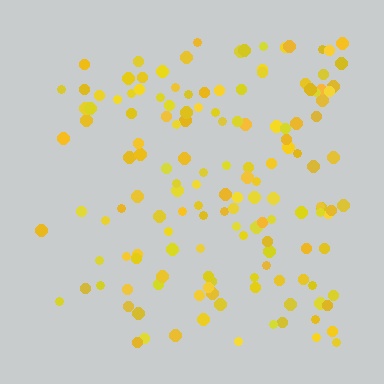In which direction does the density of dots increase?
From left to right, with the right side densest.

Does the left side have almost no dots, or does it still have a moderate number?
Still a moderate number, just noticeably fewer than the right.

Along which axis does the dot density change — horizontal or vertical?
Horizontal.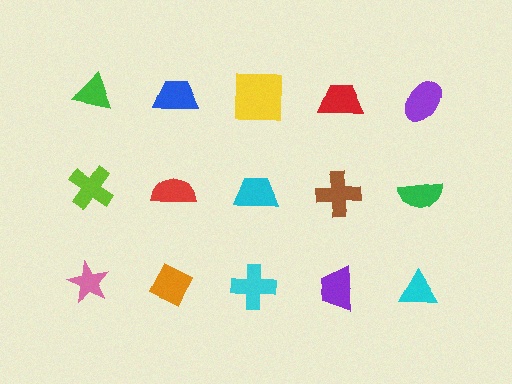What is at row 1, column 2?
A blue trapezoid.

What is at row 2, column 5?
A green semicircle.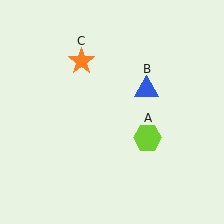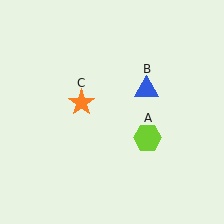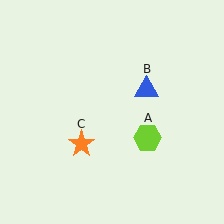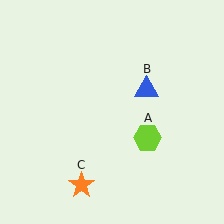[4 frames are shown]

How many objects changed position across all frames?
1 object changed position: orange star (object C).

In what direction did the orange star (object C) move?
The orange star (object C) moved down.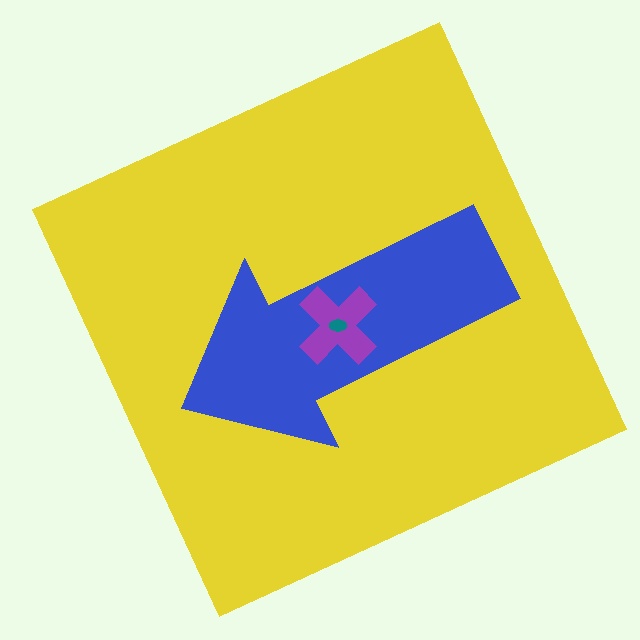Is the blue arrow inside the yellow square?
Yes.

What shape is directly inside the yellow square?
The blue arrow.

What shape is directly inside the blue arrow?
The purple cross.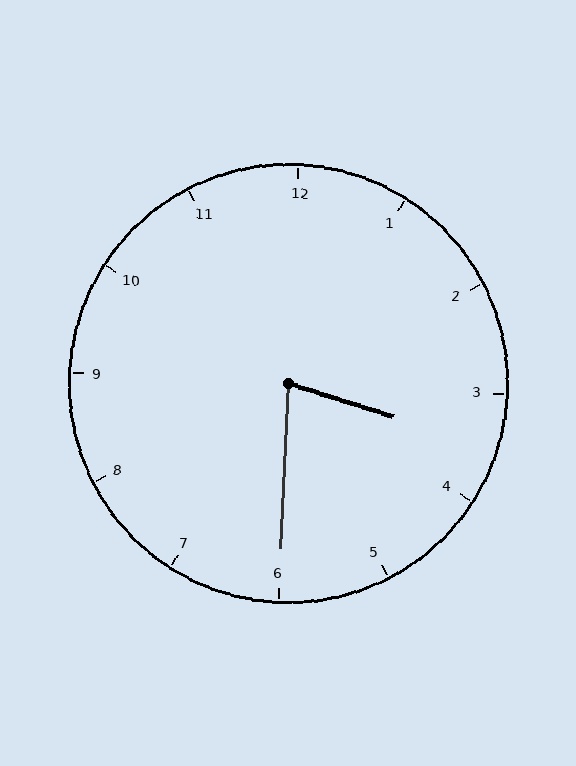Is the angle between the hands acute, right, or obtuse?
It is acute.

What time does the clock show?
3:30.